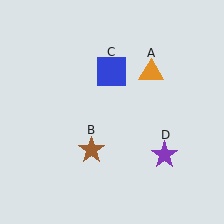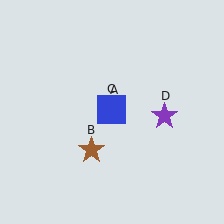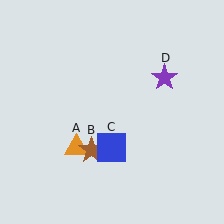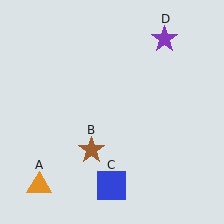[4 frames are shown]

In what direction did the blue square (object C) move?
The blue square (object C) moved down.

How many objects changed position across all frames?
3 objects changed position: orange triangle (object A), blue square (object C), purple star (object D).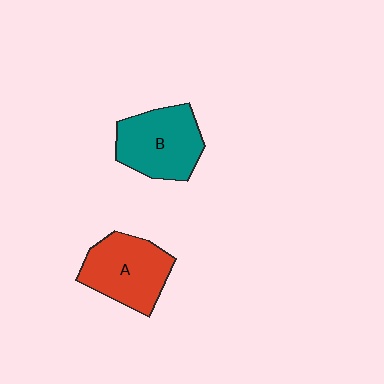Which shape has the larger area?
Shape B (teal).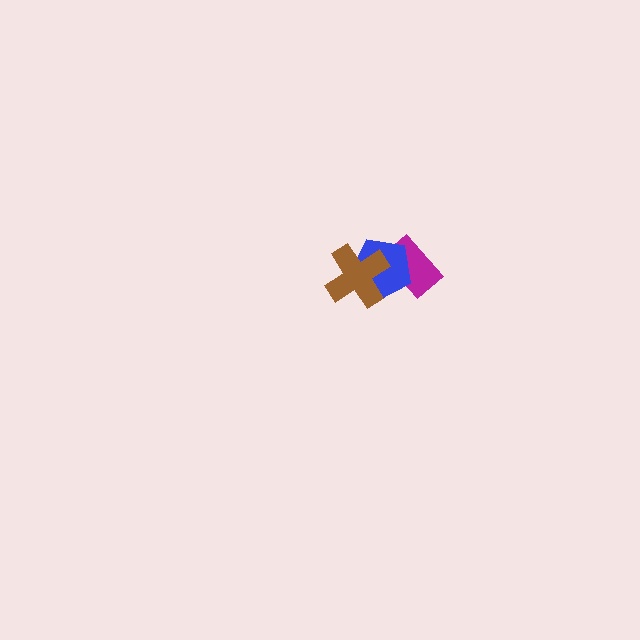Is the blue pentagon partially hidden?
Yes, it is partially covered by another shape.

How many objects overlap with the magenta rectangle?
1 object overlaps with the magenta rectangle.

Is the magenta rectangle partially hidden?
Yes, it is partially covered by another shape.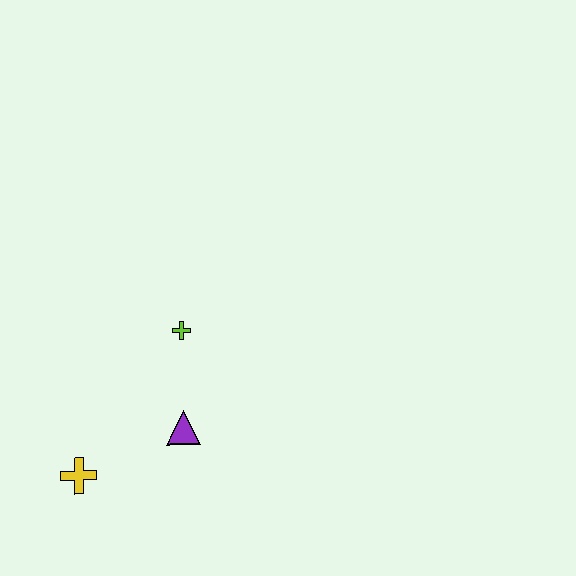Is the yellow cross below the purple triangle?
Yes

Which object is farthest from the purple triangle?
The yellow cross is farthest from the purple triangle.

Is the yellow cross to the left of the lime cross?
Yes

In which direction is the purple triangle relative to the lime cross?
The purple triangle is below the lime cross.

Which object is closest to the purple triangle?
The lime cross is closest to the purple triangle.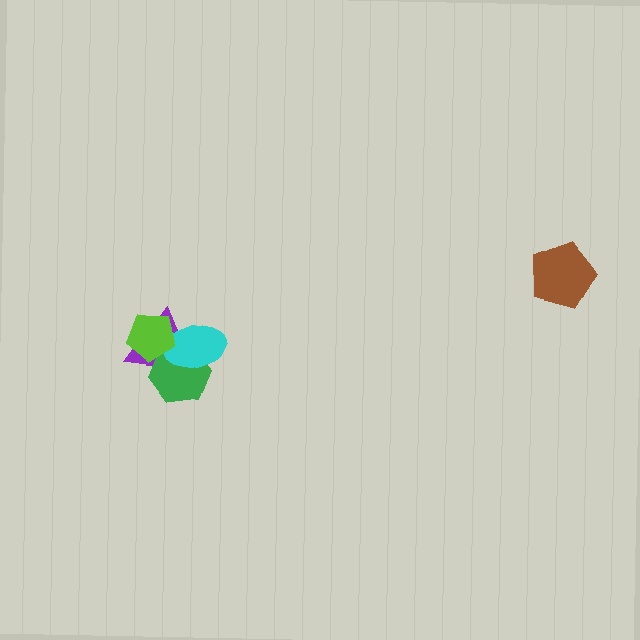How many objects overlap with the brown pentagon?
0 objects overlap with the brown pentagon.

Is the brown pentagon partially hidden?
No, no other shape covers it.